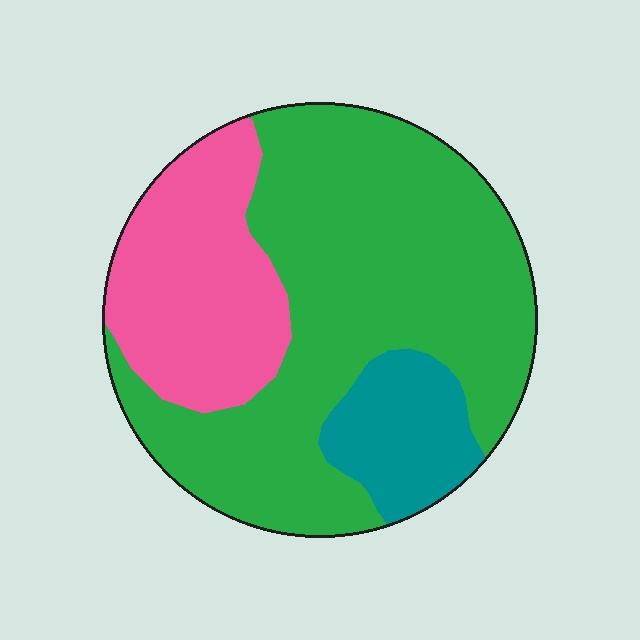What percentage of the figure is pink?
Pink covers around 25% of the figure.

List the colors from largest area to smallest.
From largest to smallest: green, pink, teal.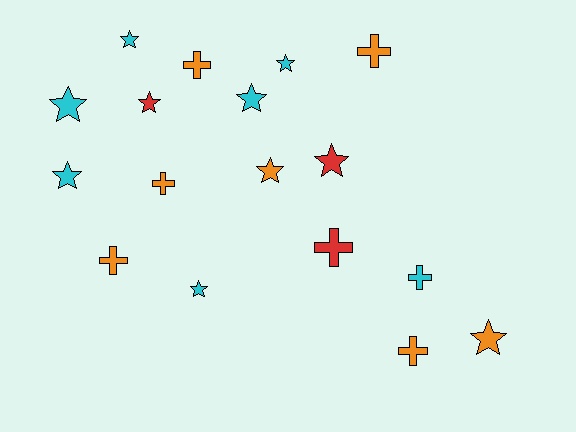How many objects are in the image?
There are 17 objects.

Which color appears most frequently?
Orange, with 7 objects.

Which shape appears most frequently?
Star, with 10 objects.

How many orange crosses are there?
There are 5 orange crosses.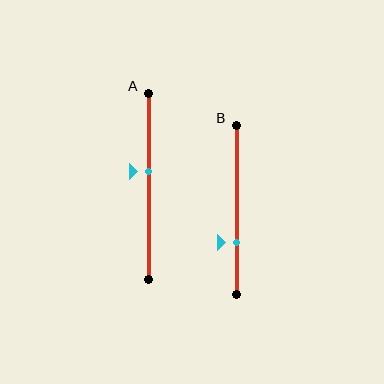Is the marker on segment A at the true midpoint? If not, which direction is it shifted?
No, the marker on segment A is shifted upward by about 8% of the segment length.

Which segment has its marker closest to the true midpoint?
Segment A has its marker closest to the true midpoint.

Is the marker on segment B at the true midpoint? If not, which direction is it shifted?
No, the marker on segment B is shifted downward by about 19% of the segment length.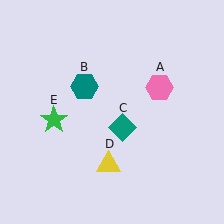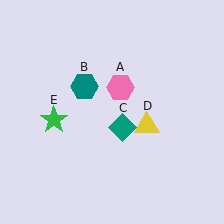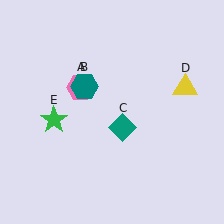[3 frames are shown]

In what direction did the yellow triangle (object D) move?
The yellow triangle (object D) moved up and to the right.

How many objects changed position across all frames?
2 objects changed position: pink hexagon (object A), yellow triangle (object D).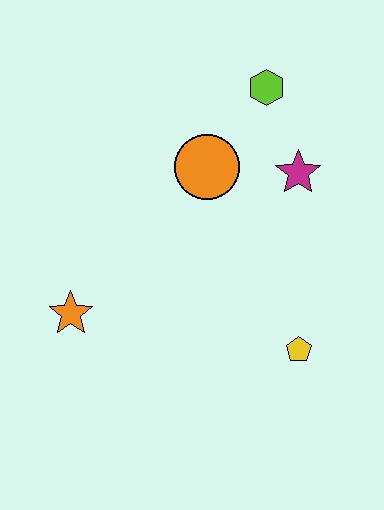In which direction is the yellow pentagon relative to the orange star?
The yellow pentagon is to the right of the orange star.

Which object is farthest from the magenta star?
The orange star is farthest from the magenta star.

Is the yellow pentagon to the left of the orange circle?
No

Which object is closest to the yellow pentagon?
The magenta star is closest to the yellow pentagon.